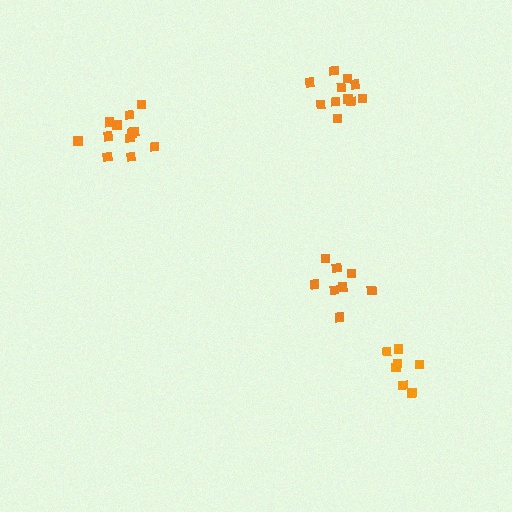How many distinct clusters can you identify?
There are 4 distinct clusters.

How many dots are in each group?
Group 1: 11 dots, Group 2: 12 dots, Group 3: 8 dots, Group 4: 8 dots (39 total).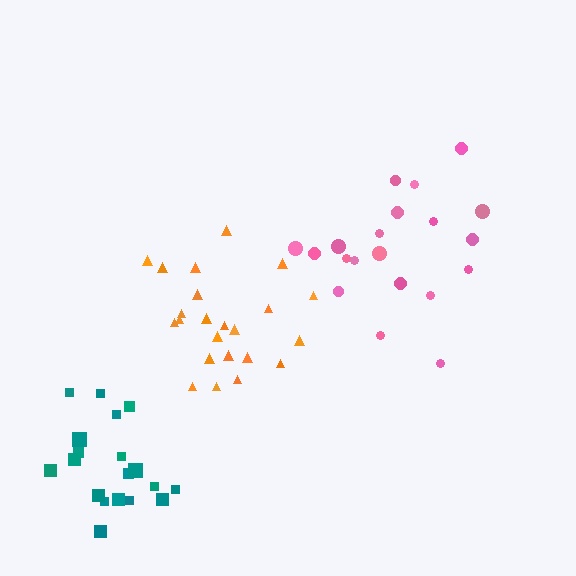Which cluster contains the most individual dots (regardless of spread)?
Orange (23).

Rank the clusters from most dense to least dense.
orange, teal, pink.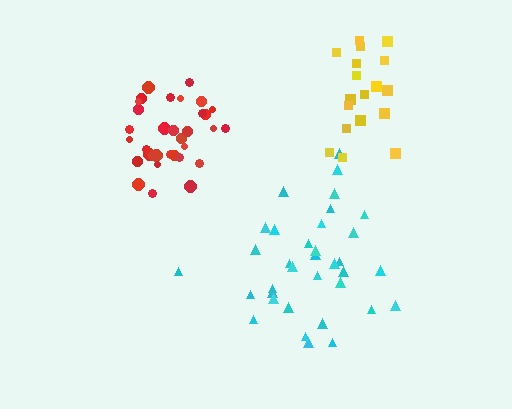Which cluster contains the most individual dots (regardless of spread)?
Cyan (35).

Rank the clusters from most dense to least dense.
red, cyan, yellow.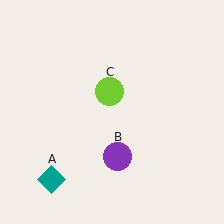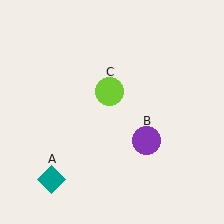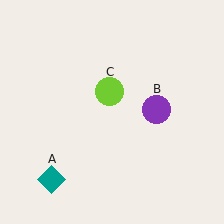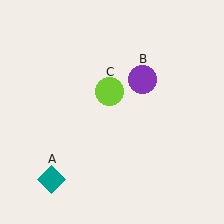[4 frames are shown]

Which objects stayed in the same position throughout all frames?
Teal diamond (object A) and lime circle (object C) remained stationary.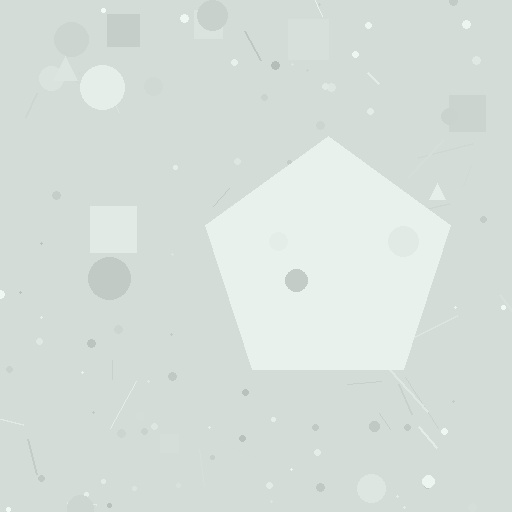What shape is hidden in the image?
A pentagon is hidden in the image.